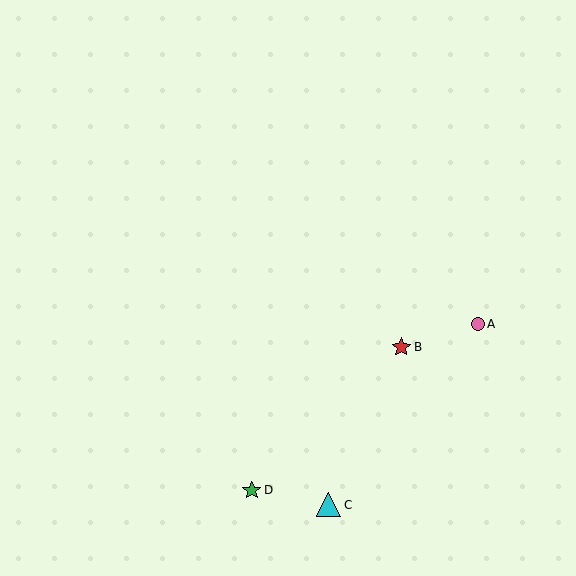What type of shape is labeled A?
Shape A is a pink circle.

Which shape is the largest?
The cyan triangle (labeled C) is the largest.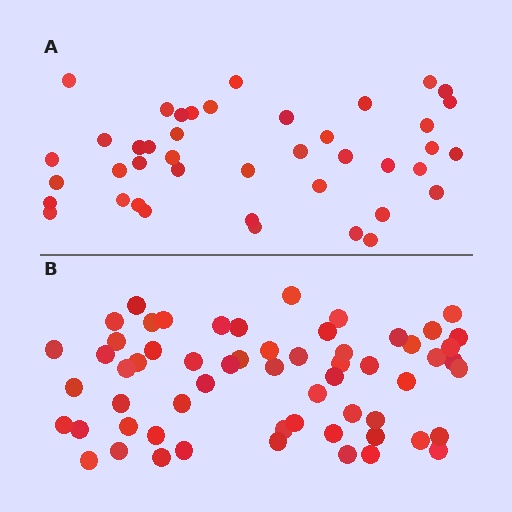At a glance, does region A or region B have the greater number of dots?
Region B (the bottom region) has more dots.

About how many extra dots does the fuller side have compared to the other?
Region B has approximately 20 more dots than region A.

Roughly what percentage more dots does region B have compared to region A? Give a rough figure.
About 45% more.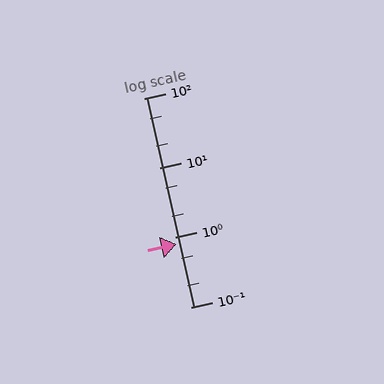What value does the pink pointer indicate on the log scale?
The pointer indicates approximately 0.79.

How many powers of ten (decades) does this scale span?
The scale spans 3 decades, from 0.1 to 100.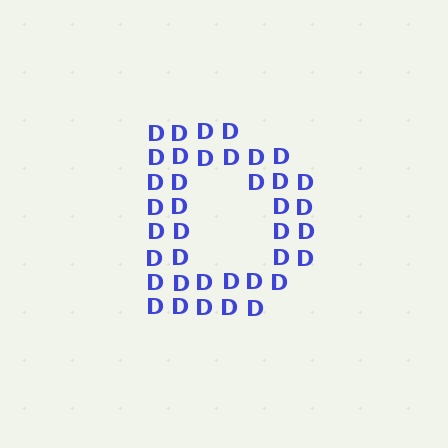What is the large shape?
The large shape is the letter D.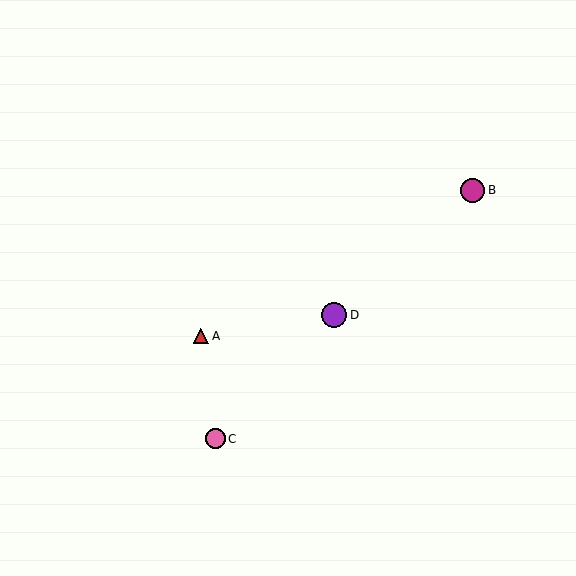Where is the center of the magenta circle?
The center of the magenta circle is at (472, 190).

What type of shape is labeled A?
Shape A is a red triangle.